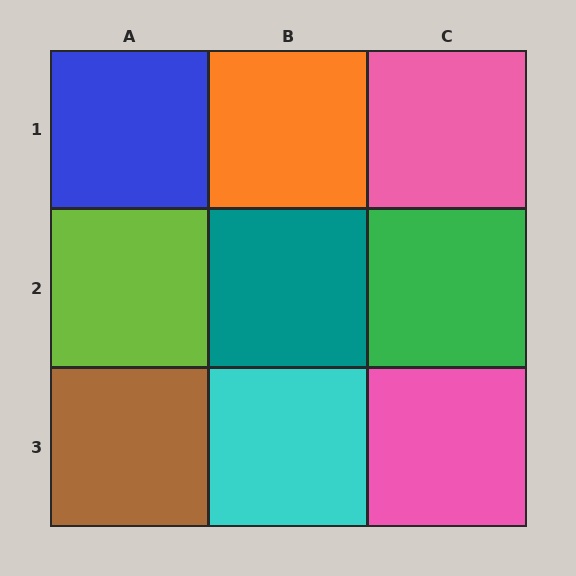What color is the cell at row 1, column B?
Orange.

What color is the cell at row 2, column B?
Teal.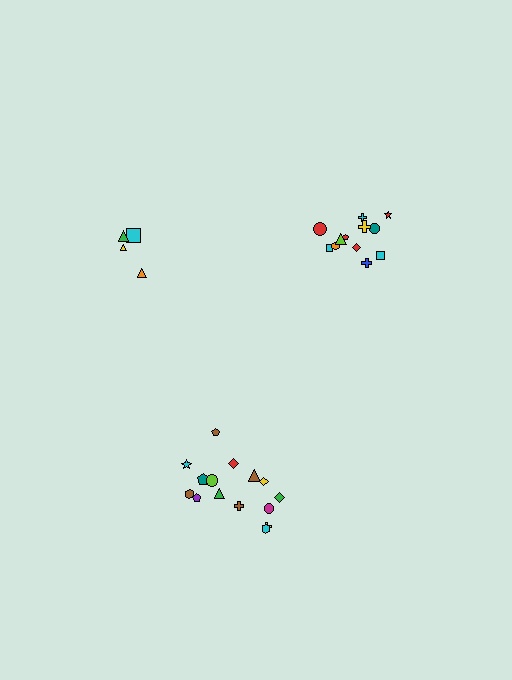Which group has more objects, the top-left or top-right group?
The top-right group.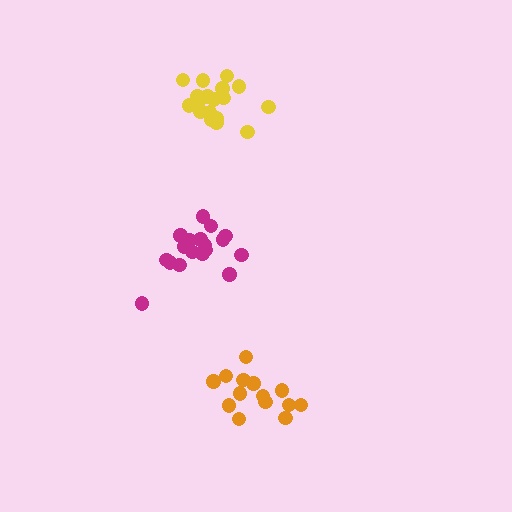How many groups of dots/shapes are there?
There are 3 groups.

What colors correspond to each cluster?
The clusters are colored: yellow, orange, magenta.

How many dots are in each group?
Group 1: 18 dots, Group 2: 14 dots, Group 3: 18 dots (50 total).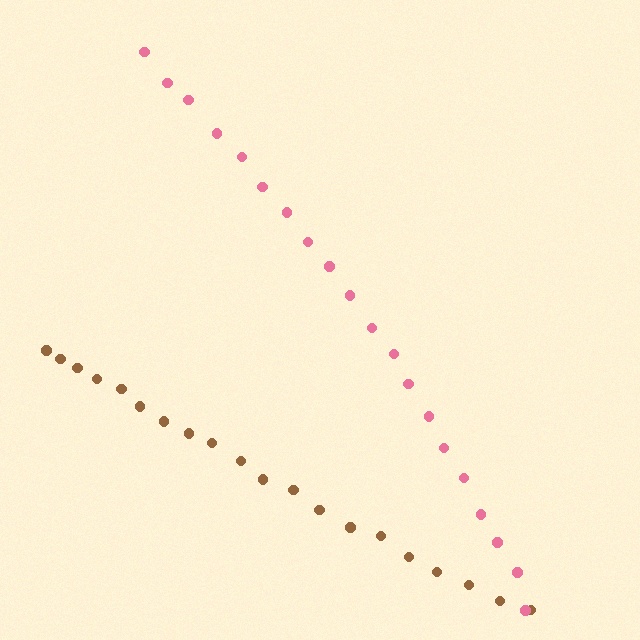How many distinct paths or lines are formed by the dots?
There are 2 distinct paths.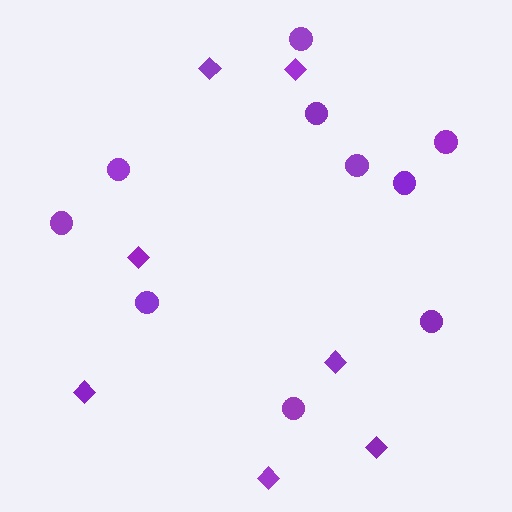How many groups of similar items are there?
There are 2 groups: one group of diamonds (7) and one group of circles (10).